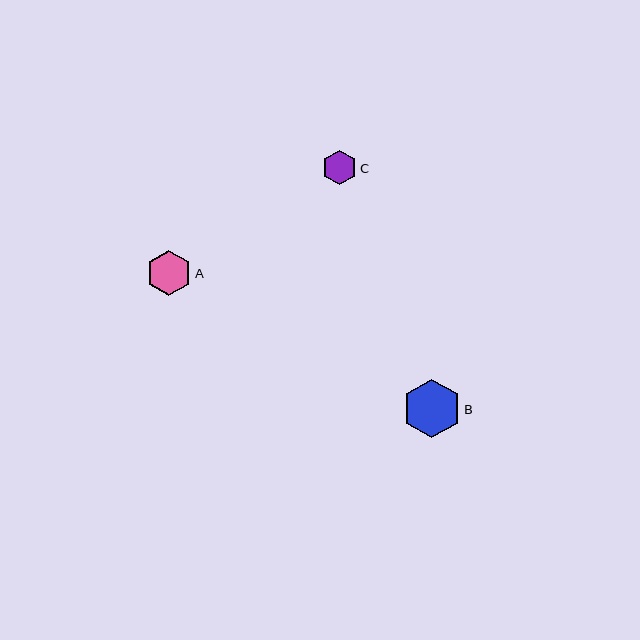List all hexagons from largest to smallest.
From largest to smallest: B, A, C.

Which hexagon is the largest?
Hexagon B is the largest with a size of approximately 58 pixels.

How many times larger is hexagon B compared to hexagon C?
Hexagon B is approximately 1.7 times the size of hexagon C.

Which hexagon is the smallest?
Hexagon C is the smallest with a size of approximately 34 pixels.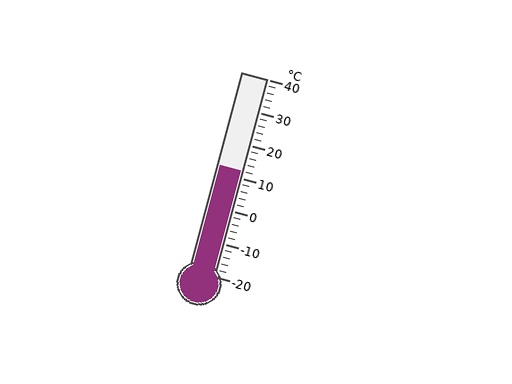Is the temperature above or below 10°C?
The temperature is above 10°C.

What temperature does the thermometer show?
The thermometer shows approximately 12°C.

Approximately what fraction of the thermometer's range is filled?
The thermometer is filled to approximately 55% of its range.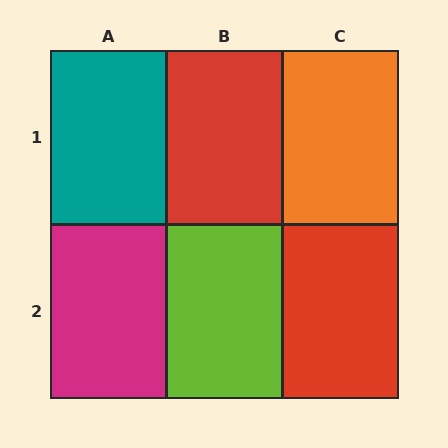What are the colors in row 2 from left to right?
Magenta, lime, red.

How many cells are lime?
1 cell is lime.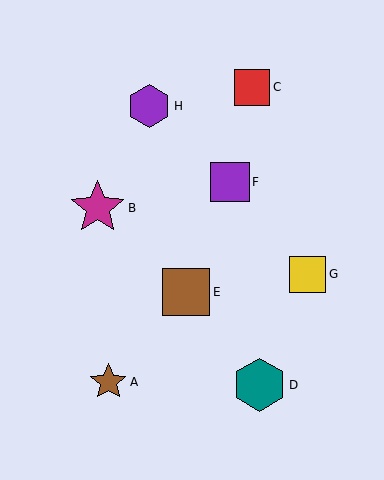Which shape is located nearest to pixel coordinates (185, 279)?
The brown square (labeled E) at (186, 292) is nearest to that location.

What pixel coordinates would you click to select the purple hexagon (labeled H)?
Click at (149, 106) to select the purple hexagon H.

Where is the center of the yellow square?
The center of the yellow square is at (308, 274).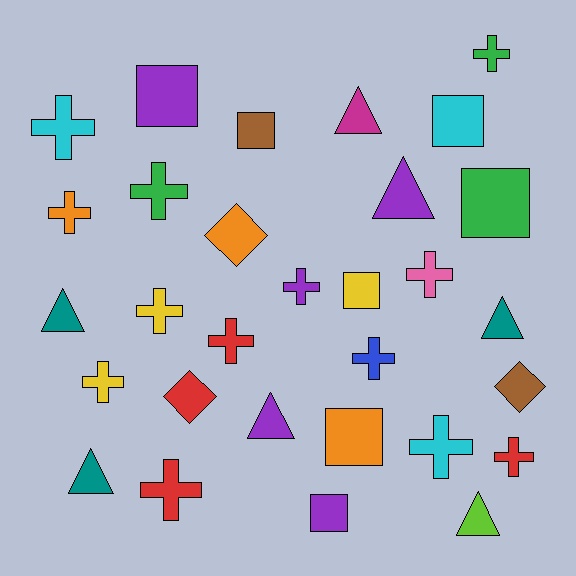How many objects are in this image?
There are 30 objects.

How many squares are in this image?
There are 7 squares.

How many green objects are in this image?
There are 3 green objects.